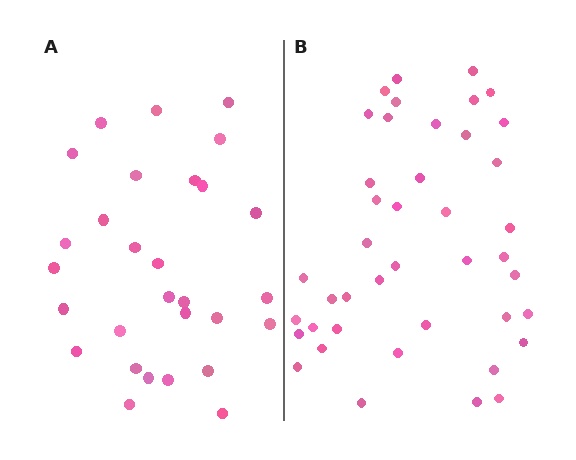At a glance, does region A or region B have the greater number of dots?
Region B (the right region) has more dots.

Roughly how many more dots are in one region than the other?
Region B has approximately 15 more dots than region A.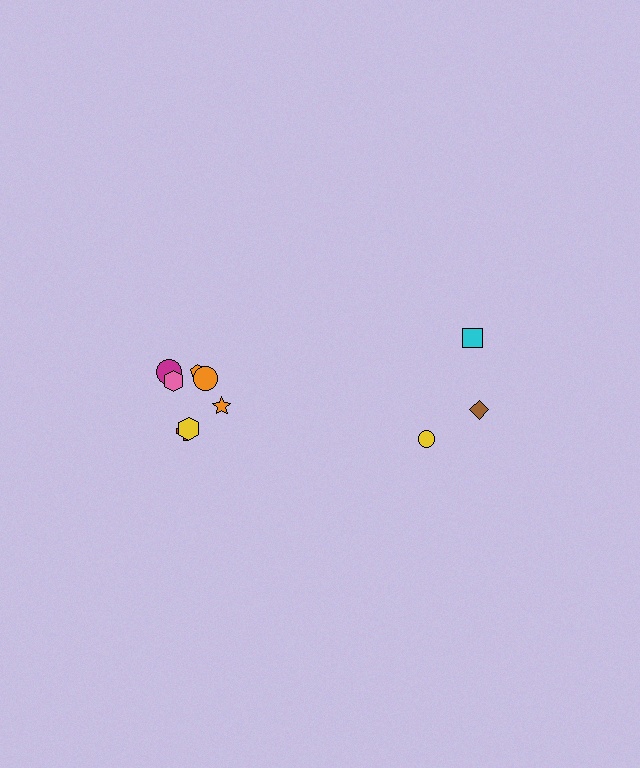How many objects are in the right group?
There are 3 objects.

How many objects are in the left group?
There are 7 objects.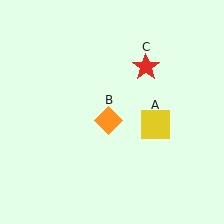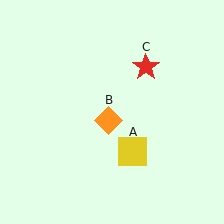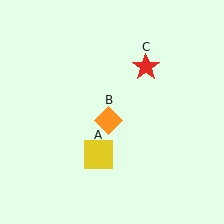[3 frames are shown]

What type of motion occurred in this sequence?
The yellow square (object A) rotated clockwise around the center of the scene.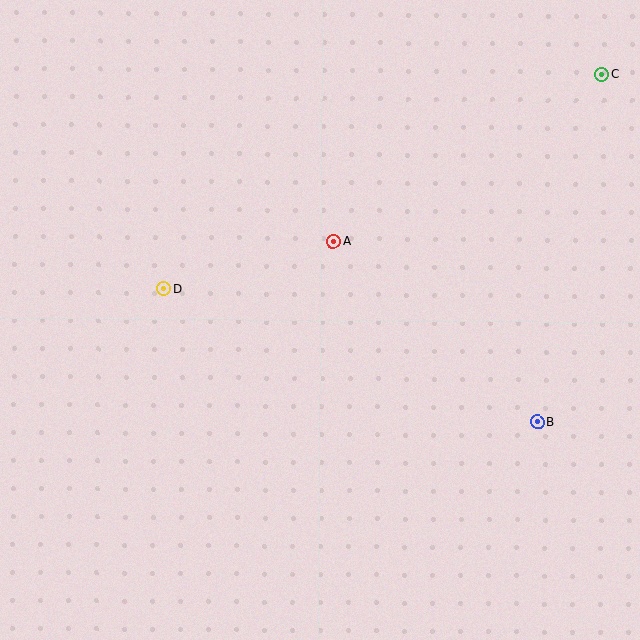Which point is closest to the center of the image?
Point A at (333, 242) is closest to the center.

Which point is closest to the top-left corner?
Point D is closest to the top-left corner.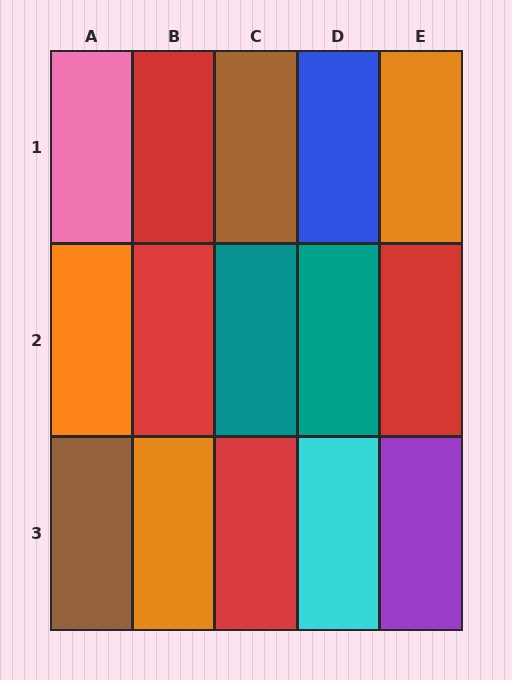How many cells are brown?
2 cells are brown.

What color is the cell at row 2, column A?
Orange.